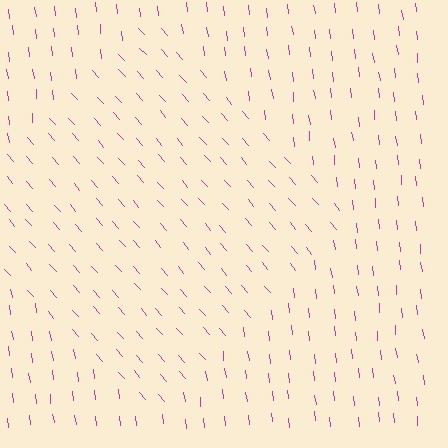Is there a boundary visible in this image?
Yes, there is a texture boundary formed by a change in line orientation.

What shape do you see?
I see a diamond.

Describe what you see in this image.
The image is filled with small magenta line segments. A diamond region in the image has lines oriented differently from the surrounding lines, creating a visible texture boundary.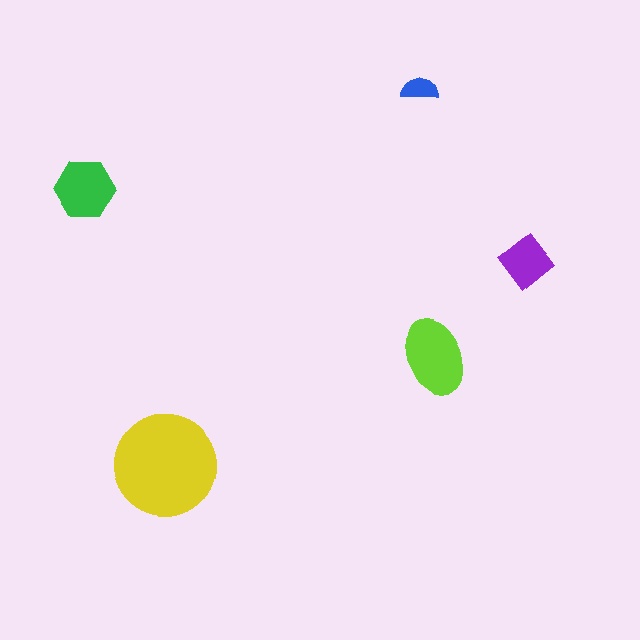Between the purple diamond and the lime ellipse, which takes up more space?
The lime ellipse.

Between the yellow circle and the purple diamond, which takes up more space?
The yellow circle.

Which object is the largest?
The yellow circle.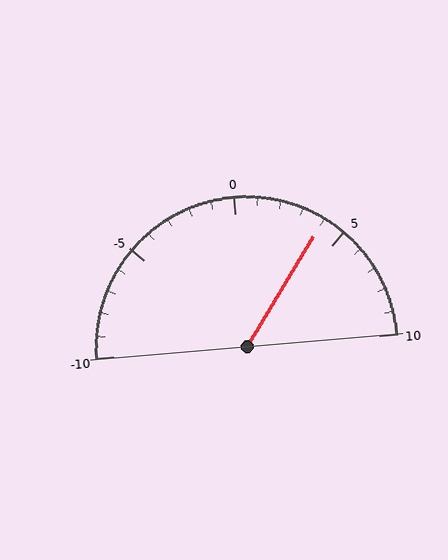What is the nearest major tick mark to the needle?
The nearest major tick mark is 5.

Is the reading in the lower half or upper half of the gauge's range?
The reading is in the upper half of the range (-10 to 10).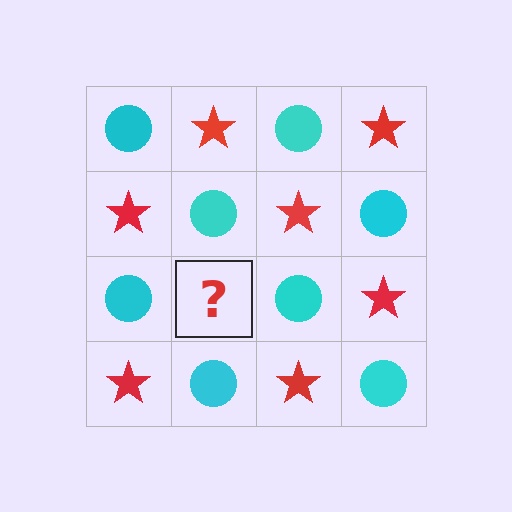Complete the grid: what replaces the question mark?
The question mark should be replaced with a red star.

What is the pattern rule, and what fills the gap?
The rule is that it alternates cyan circle and red star in a checkerboard pattern. The gap should be filled with a red star.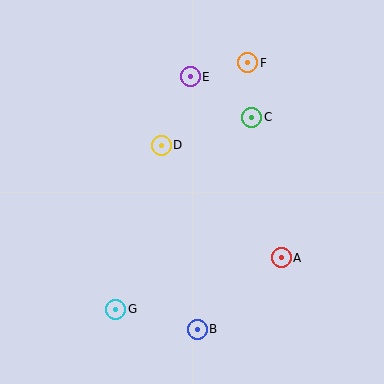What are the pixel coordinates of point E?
Point E is at (190, 77).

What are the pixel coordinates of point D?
Point D is at (161, 145).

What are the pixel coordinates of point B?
Point B is at (197, 329).